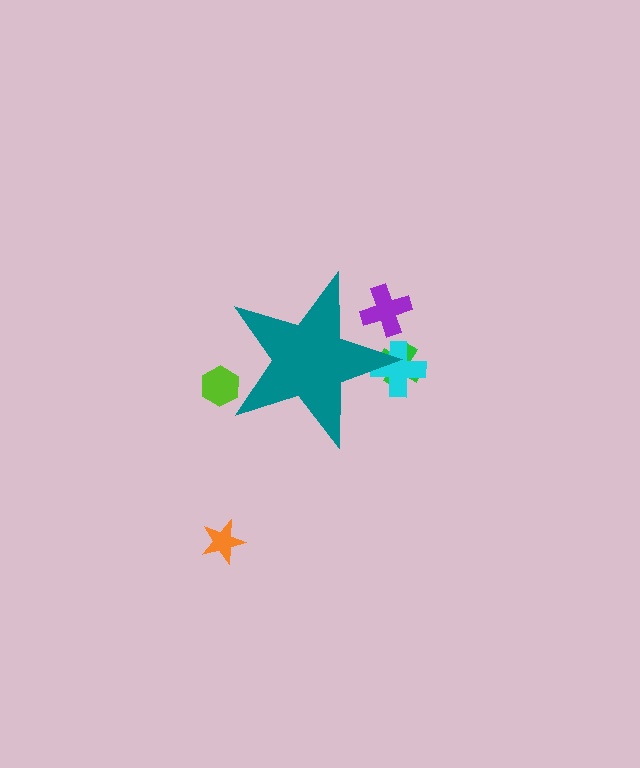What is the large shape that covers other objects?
A teal star.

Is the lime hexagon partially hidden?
Yes, the lime hexagon is partially hidden behind the teal star.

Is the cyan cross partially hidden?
Yes, the cyan cross is partially hidden behind the teal star.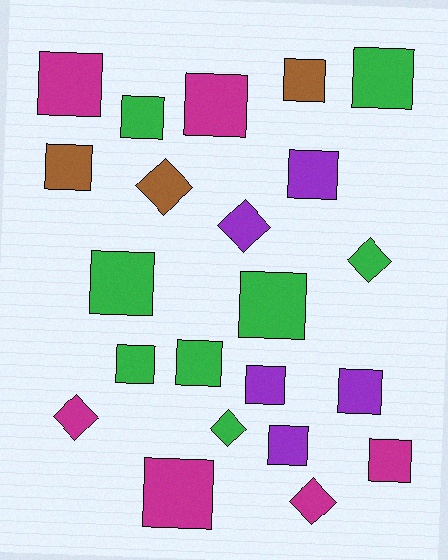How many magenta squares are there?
There are 4 magenta squares.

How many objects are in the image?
There are 22 objects.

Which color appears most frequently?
Green, with 8 objects.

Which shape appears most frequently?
Square, with 16 objects.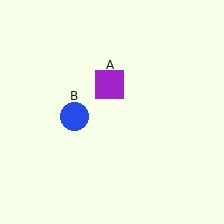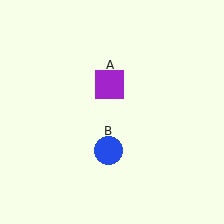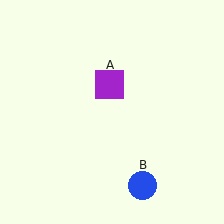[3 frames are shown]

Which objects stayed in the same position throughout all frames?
Purple square (object A) remained stationary.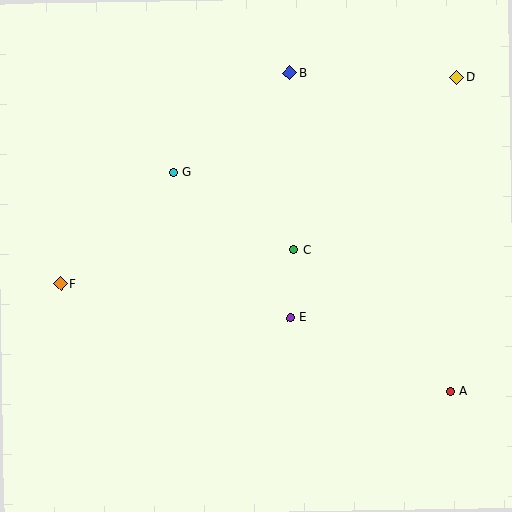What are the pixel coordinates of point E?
Point E is at (290, 318).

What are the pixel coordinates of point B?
Point B is at (290, 73).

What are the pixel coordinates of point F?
Point F is at (61, 284).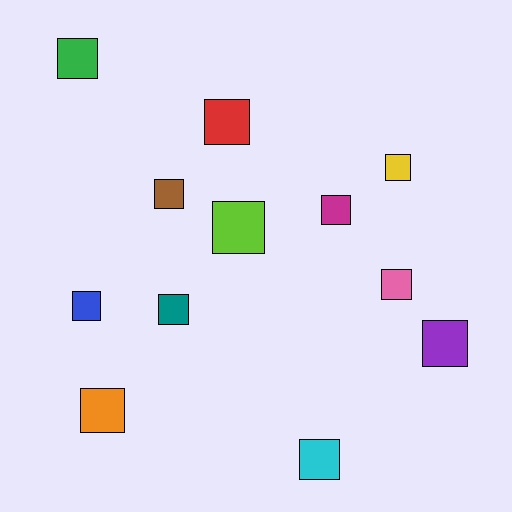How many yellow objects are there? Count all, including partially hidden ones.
There is 1 yellow object.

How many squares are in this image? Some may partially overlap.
There are 12 squares.